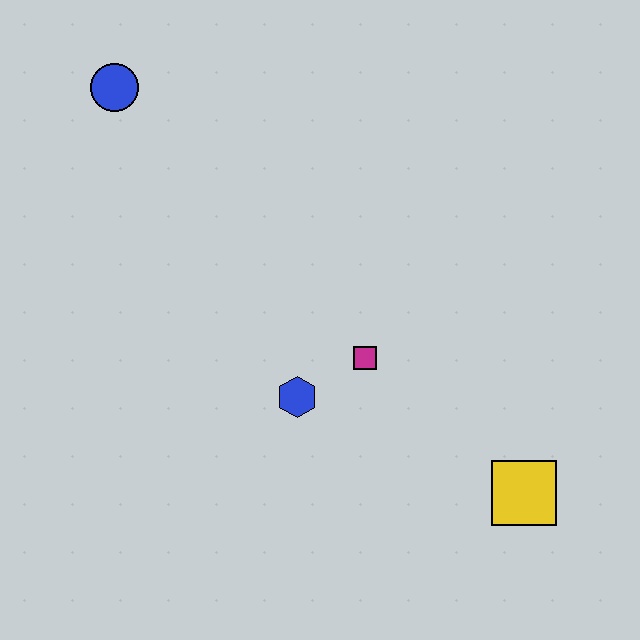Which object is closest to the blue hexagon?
The magenta square is closest to the blue hexagon.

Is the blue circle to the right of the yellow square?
No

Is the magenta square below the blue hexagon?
No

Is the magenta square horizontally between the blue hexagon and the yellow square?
Yes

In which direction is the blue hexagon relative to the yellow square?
The blue hexagon is to the left of the yellow square.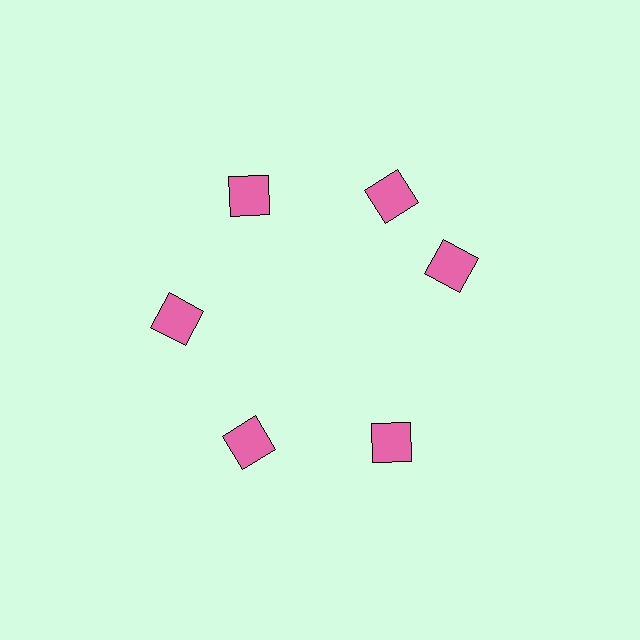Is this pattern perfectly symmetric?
No. The 6 pink squares are arranged in a ring, but one element near the 3 o'clock position is rotated out of alignment along the ring, breaking the 6-fold rotational symmetry.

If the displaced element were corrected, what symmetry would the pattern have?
It would have 6-fold rotational symmetry — the pattern would map onto itself every 60 degrees.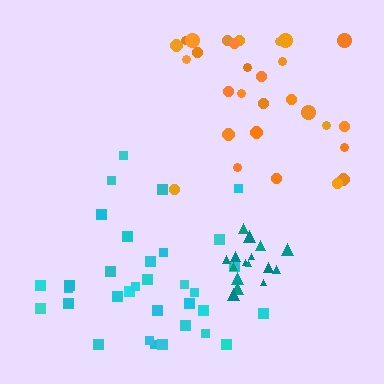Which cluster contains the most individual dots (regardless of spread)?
Cyan (33).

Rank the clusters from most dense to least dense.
teal, orange, cyan.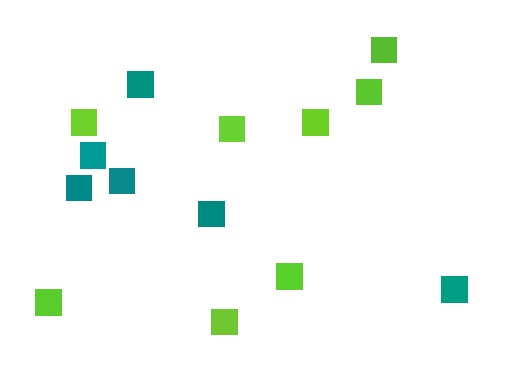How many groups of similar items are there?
There are 2 groups: one group of lime squares (8) and one group of teal squares (6).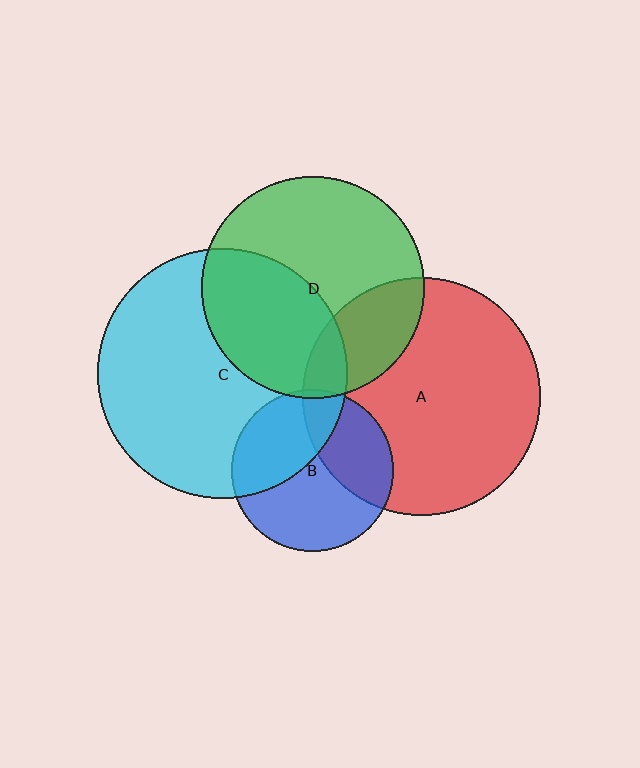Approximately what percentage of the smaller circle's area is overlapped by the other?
Approximately 5%.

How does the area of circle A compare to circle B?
Approximately 2.1 times.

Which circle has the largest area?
Circle C (cyan).